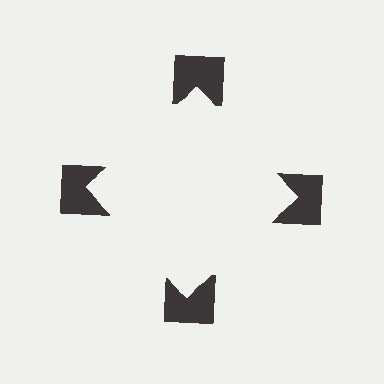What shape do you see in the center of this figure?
An illusory square — its edges are inferred from the aligned wedge cuts in the notched squares, not physically drawn.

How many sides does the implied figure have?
4 sides.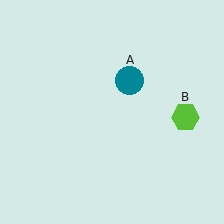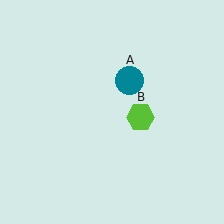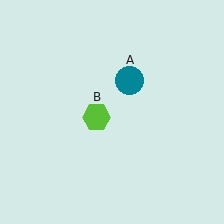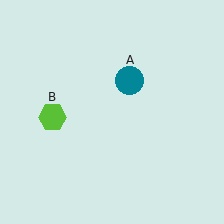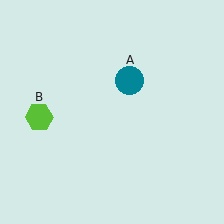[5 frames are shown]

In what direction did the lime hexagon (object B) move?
The lime hexagon (object B) moved left.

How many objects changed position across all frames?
1 object changed position: lime hexagon (object B).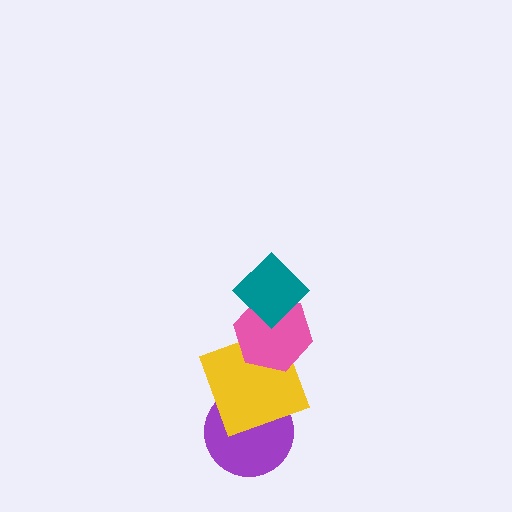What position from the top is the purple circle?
The purple circle is 4th from the top.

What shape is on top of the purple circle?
The yellow square is on top of the purple circle.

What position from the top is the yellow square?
The yellow square is 3rd from the top.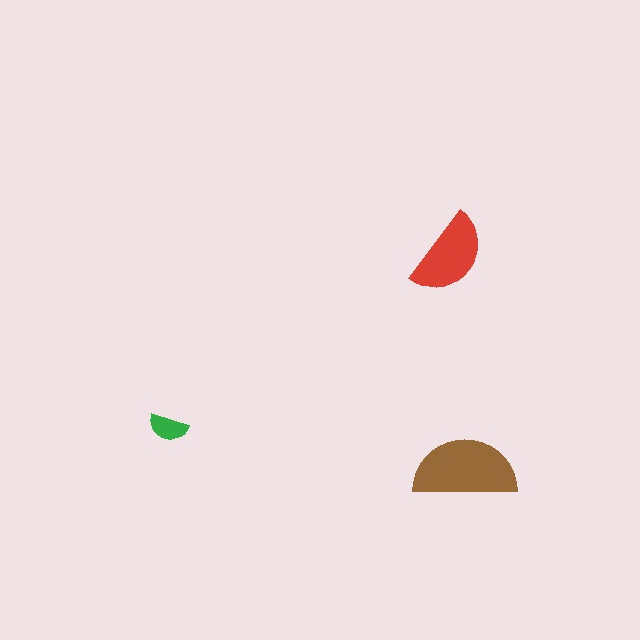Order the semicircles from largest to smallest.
the brown one, the red one, the green one.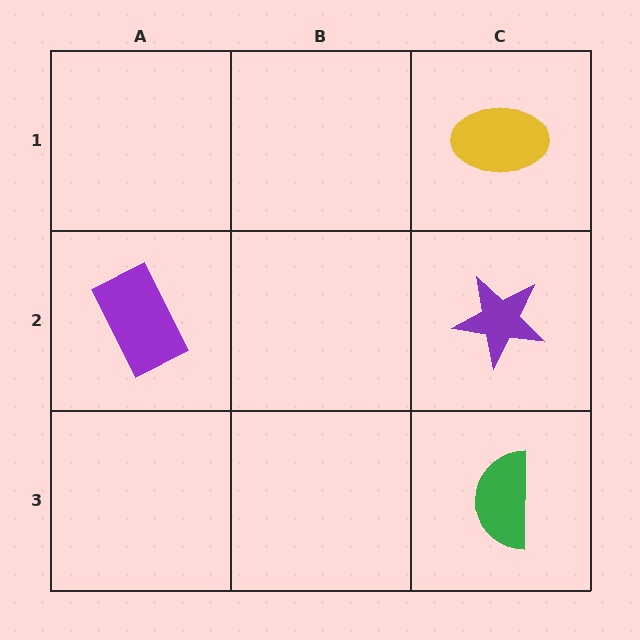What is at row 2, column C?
A purple star.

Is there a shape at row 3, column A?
No, that cell is empty.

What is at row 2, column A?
A purple rectangle.